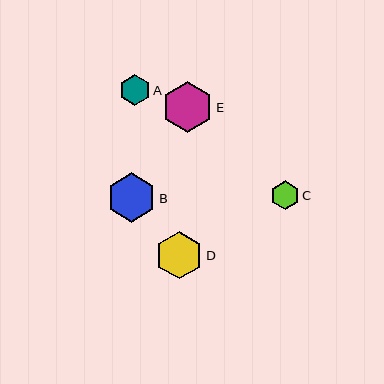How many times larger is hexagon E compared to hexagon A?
Hexagon E is approximately 1.6 times the size of hexagon A.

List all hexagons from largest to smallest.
From largest to smallest: E, B, D, A, C.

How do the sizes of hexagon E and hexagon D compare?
Hexagon E and hexagon D are approximately the same size.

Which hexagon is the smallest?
Hexagon C is the smallest with a size of approximately 28 pixels.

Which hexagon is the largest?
Hexagon E is the largest with a size of approximately 51 pixels.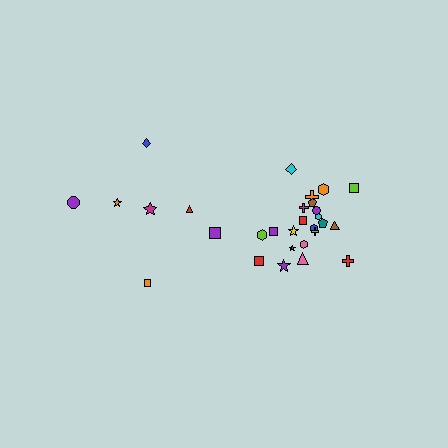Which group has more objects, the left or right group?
The right group.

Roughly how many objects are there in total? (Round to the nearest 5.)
Roughly 30 objects in total.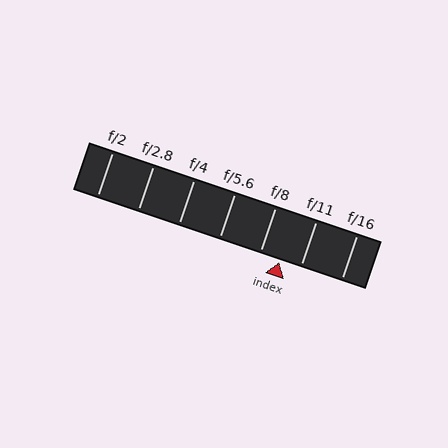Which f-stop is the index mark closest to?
The index mark is closest to f/8.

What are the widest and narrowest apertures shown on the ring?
The widest aperture shown is f/2 and the narrowest is f/16.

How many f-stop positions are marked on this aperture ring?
There are 7 f-stop positions marked.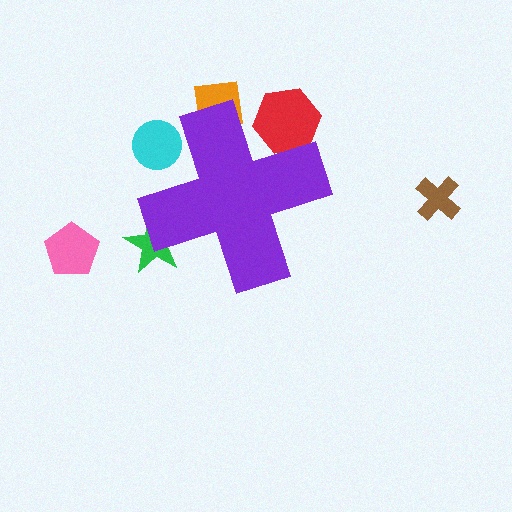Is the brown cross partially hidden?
No, the brown cross is fully visible.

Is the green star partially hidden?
Yes, the green star is partially hidden behind the purple cross.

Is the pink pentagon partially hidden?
No, the pink pentagon is fully visible.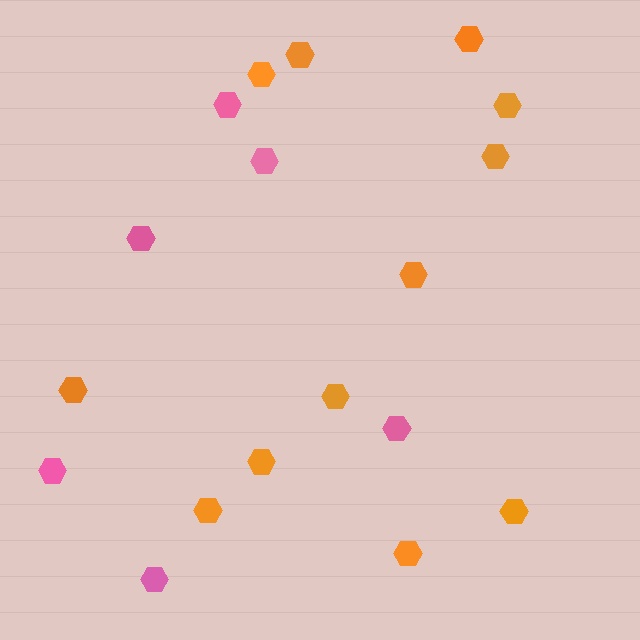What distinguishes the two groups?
There are 2 groups: one group of orange hexagons (12) and one group of pink hexagons (6).